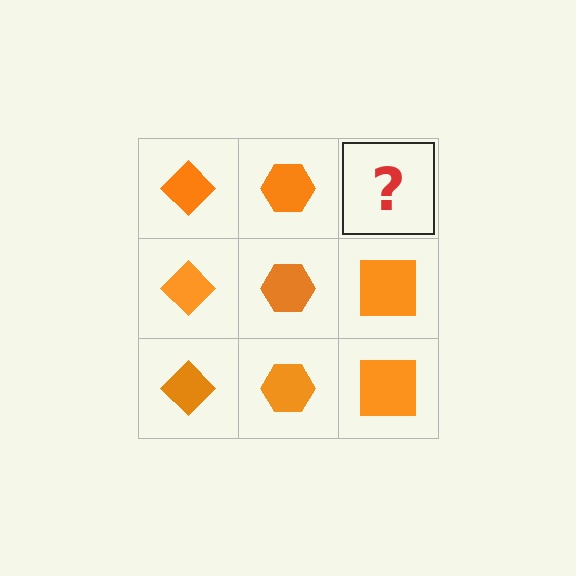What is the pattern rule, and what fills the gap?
The rule is that each column has a consistent shape. The gap should be filled with an orange square.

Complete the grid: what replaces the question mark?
The question mark should be replaced with an orange square.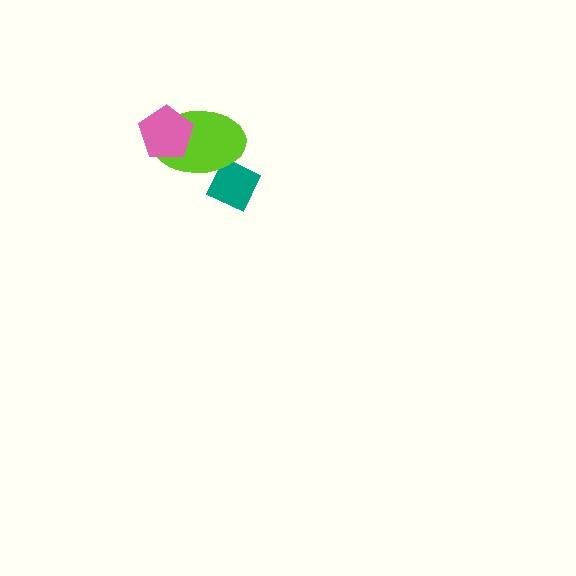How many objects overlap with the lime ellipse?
2 objects overlap with the lime ellipse.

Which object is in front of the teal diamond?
The lime ellipse is in front of the teal diamond.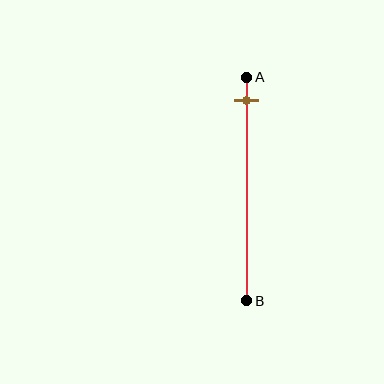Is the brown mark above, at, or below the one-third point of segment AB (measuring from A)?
The brown mark is above the one-third point of segment AB.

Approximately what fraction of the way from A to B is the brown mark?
The brown mark is approximately 10% of the way from A to B.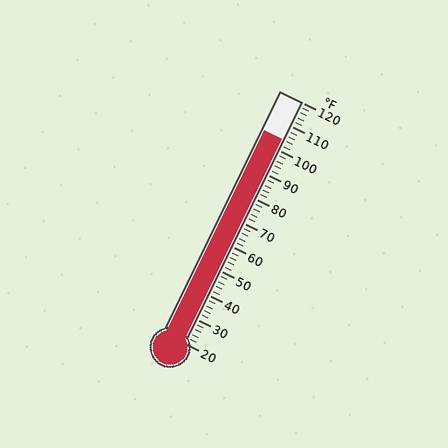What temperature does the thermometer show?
The thermometer shows approximately 104°F.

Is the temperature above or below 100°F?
The temperature is above 100°F.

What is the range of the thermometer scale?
The thermometer scale ranges from 20°F to 120°F.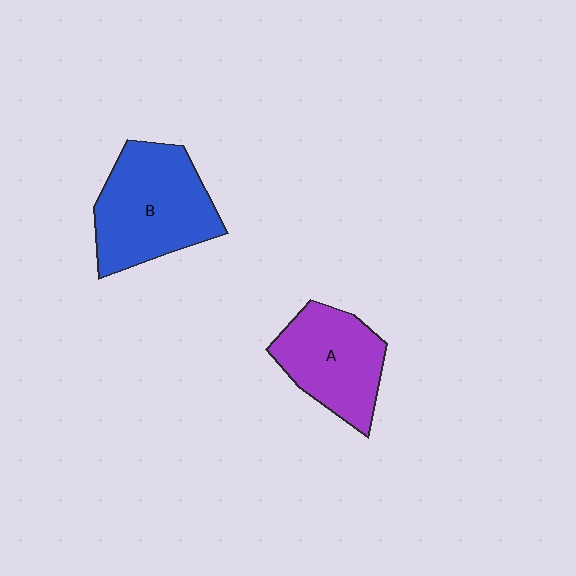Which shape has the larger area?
Shape B (blue).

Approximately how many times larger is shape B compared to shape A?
Approximately 1.3 times.